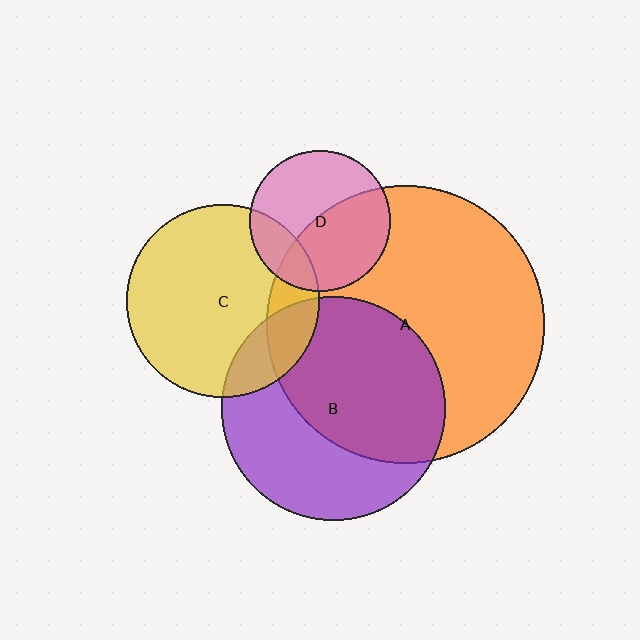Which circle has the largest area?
Circle A (orange).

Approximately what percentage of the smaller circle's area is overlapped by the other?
Approximately 20%.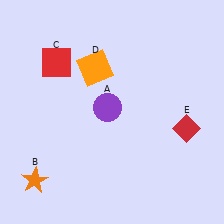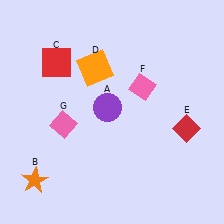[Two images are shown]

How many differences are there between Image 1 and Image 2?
There are 2 differences between the two images.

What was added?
A pink diamond (F), a pink diamond (G) were added in Image 2.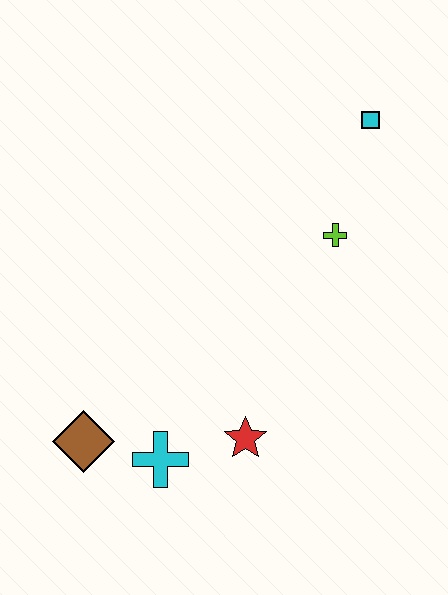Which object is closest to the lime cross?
The cyan square is closest to the lime cross.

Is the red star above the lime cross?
No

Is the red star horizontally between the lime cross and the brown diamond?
Yes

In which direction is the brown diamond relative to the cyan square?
The brown diamond is below the cyan square.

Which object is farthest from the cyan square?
The brown diamond is farthest from the cyan square.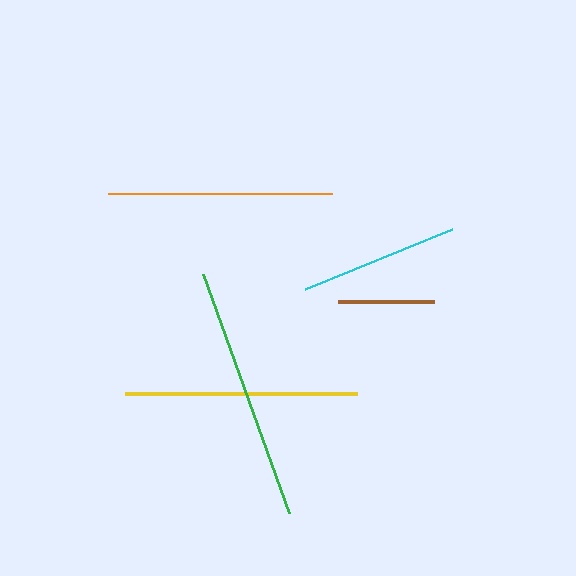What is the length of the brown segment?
The brown segment is approximately 96 pixels long.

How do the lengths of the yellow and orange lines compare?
The yellow and orange lines are approximately the same length.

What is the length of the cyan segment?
The cyan segment is approximately 159 pixels long.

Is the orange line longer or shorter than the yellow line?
The yellow line is longer than the orange line.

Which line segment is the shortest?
The brown line is the shortest at approximately 96 pixels.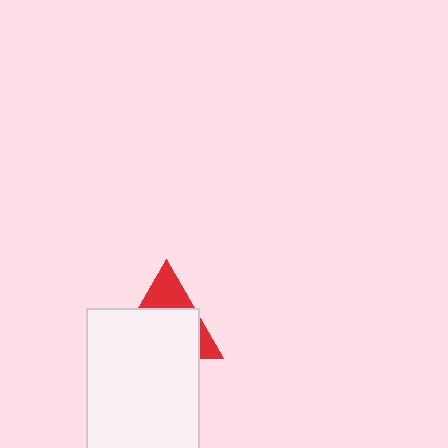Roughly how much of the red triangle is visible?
A small part of it is visible (roughly 33%).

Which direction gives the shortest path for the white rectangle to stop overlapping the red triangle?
Moving down gives the shortest separation.